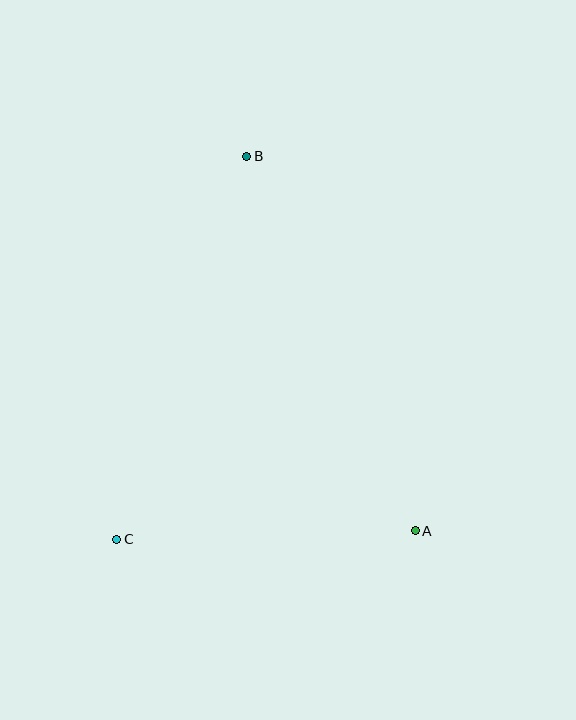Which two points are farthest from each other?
Points A and B are farthest from each other.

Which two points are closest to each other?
Points A and C are closest to each other.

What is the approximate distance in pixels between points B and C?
The distance between B and C is approximately 404 pixels.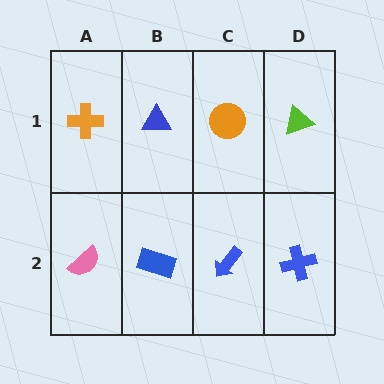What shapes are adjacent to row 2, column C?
An orange circle (row 1, column C), a blue rectangle (row 2, column B), a blue cross (row 2, column D).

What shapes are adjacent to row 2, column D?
A lime triangle (row 1, column D), a blue arrow (row 2, column C).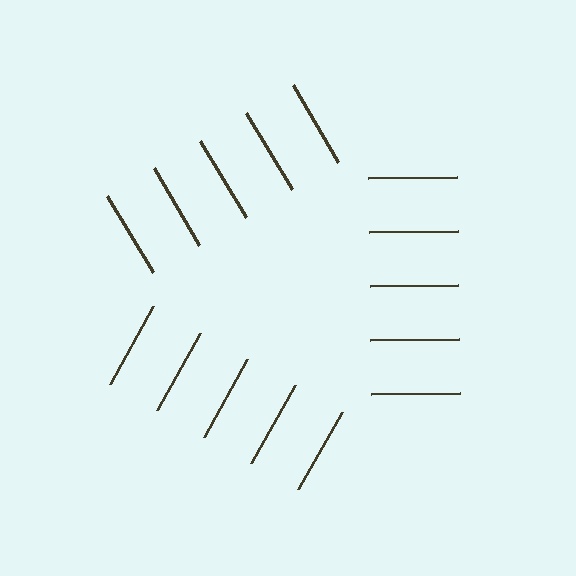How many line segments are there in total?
15 — 5 along each of the 3 edges.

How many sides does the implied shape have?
3 sides — the line-ends trace a triangle.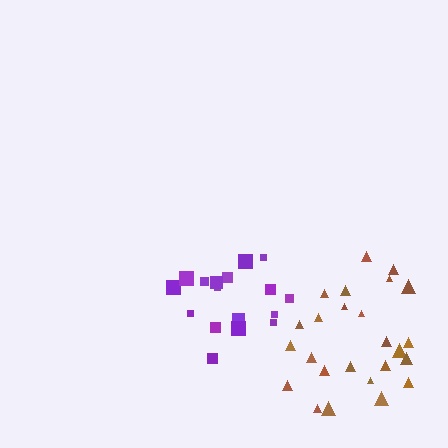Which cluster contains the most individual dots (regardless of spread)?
Brown (25).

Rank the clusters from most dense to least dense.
purple, brown.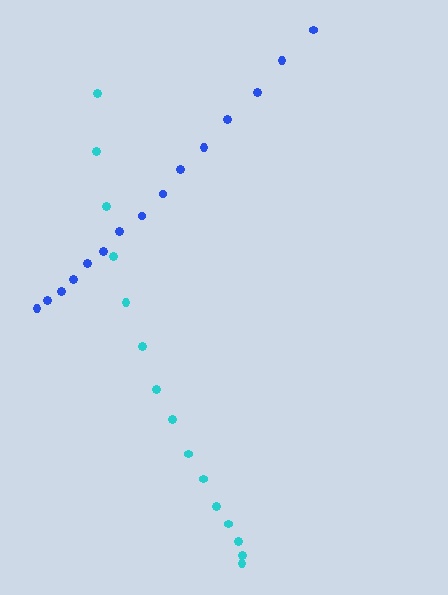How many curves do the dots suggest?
There are 2 distinct paths.